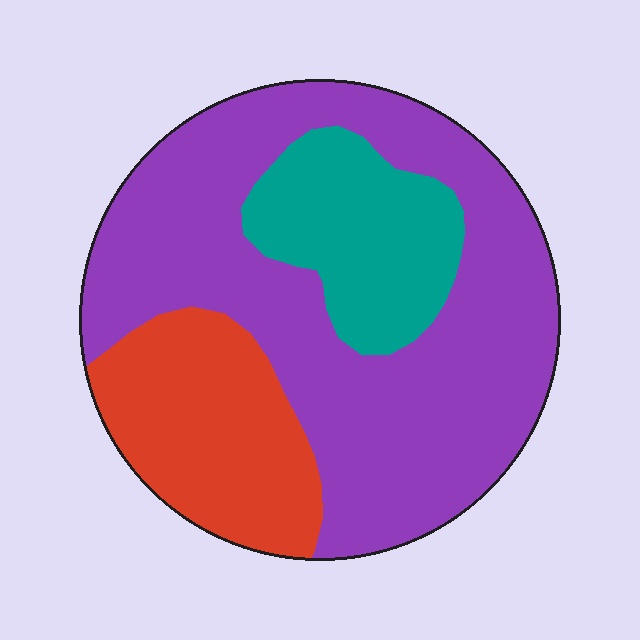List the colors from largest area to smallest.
From largest to smallest: purple, red, teal.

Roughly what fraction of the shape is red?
Red takes up less than a quarter of the shape.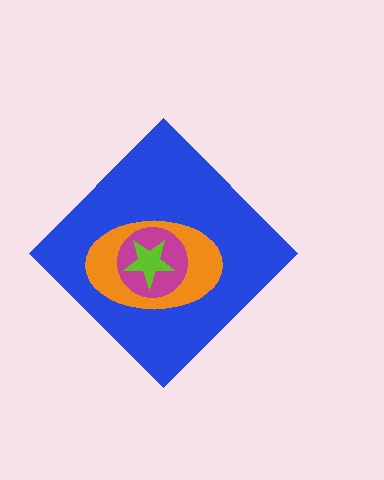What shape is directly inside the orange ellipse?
The magenta circle.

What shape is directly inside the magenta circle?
The lime star.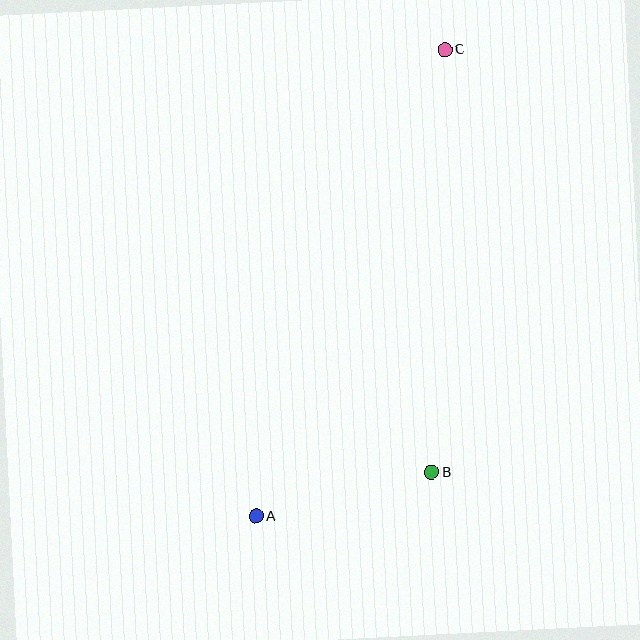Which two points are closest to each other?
Points A and B are closest to each other.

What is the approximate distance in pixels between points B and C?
The distance between B and C is approximately 423 pixels.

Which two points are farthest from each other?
Points A and C are farthest from each other.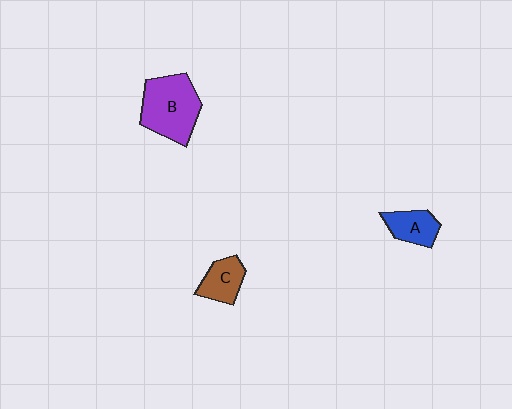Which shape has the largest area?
Shape B (purple).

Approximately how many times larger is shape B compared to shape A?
Approximately 2.0 times.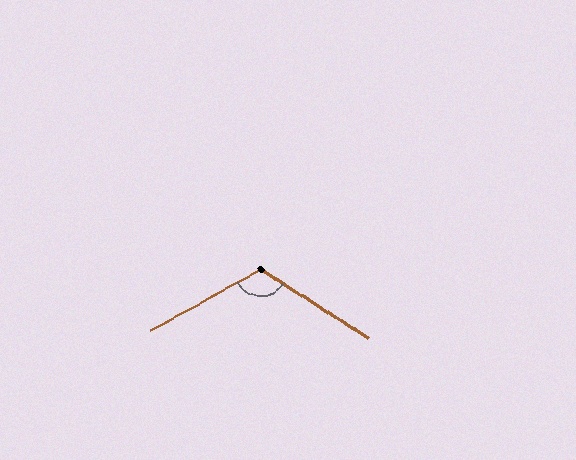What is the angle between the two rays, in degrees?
Approximately 118 degrees.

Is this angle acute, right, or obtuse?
It is obtuse.